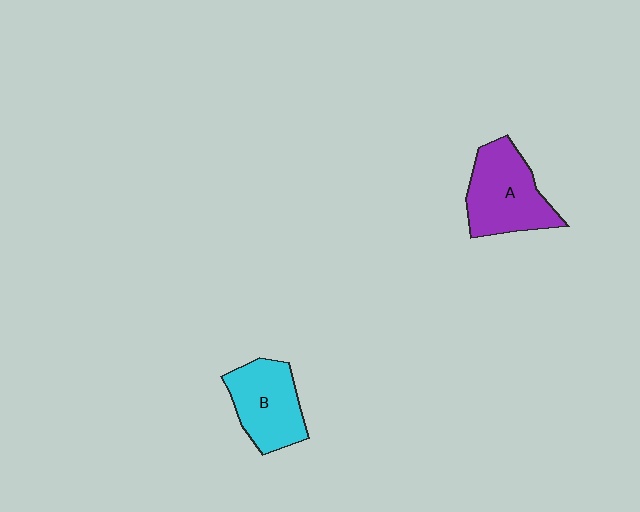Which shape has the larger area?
Shape A (purple).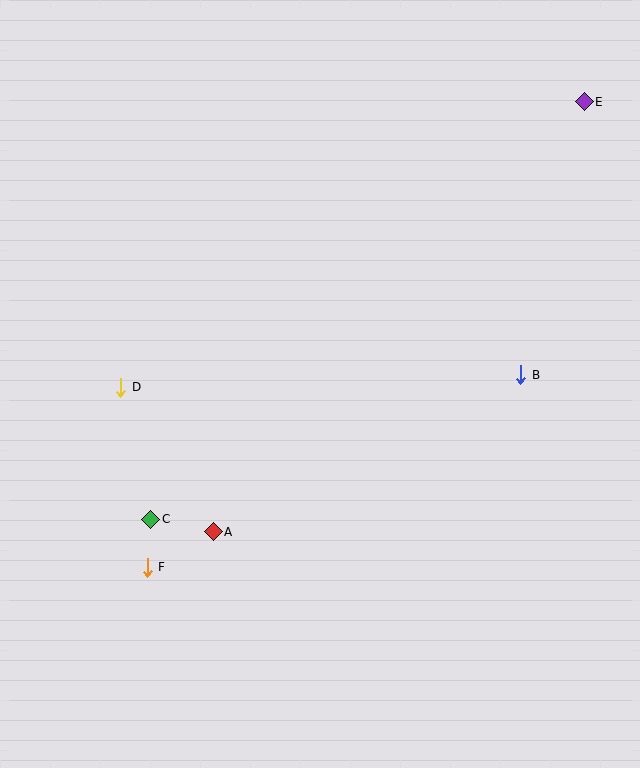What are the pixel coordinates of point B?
Point B is at (521, 375).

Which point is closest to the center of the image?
Point A at (213, 532) is closest to the center.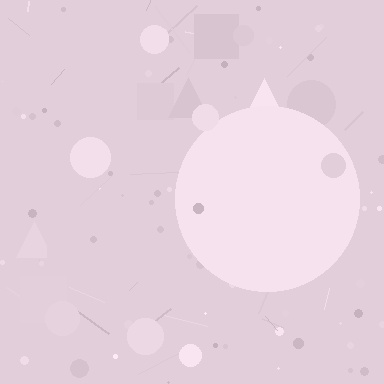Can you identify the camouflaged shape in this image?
The camouflaged shape is a circle.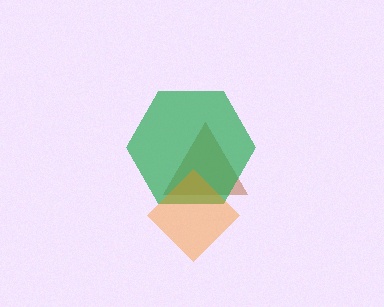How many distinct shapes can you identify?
There are 3 distinct shapes: a brown triangle, a green hexagon, an orange diamond.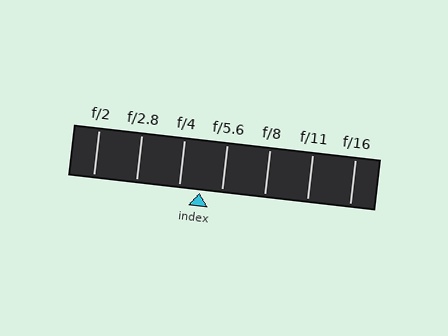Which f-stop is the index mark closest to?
The index mark is closest to f/4.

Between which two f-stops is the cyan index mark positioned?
The index mark is between f/4 and f/5.6.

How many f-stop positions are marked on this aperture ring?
There are 7 f-stop positions marked.